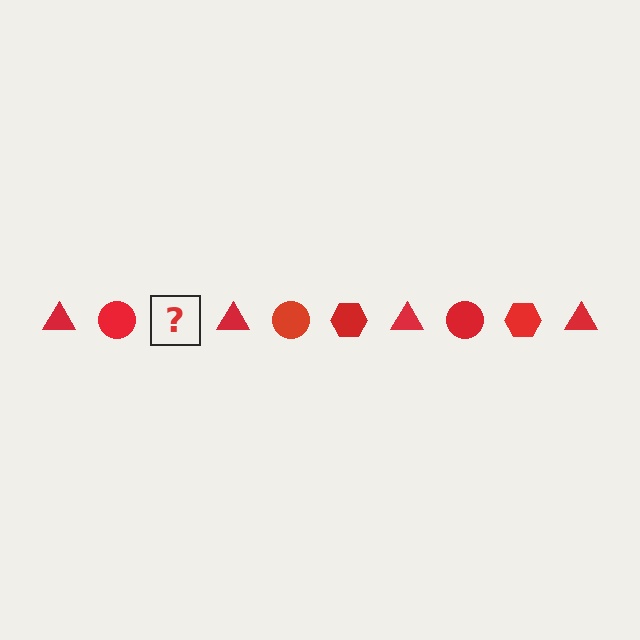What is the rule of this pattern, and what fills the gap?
The rule is that the pattern cycles through triangle, circle, hexagon shapes in red. The gap should be filled with a red hexagon.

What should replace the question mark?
The question mark should be replaced with a red hexagon.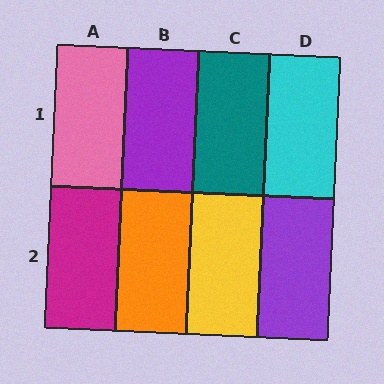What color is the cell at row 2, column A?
Magenta.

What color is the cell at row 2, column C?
Yellow.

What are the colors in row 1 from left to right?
Pink, purple, teal, cyan.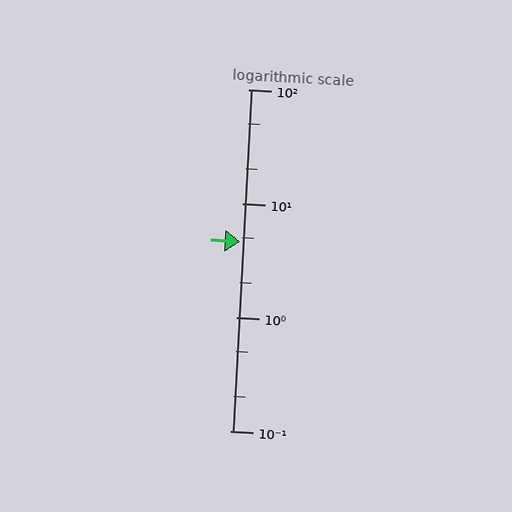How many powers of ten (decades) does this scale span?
The scale spans 3 decades, from 0.1 to 100.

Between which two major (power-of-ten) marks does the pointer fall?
The pointer is between 1 and 10.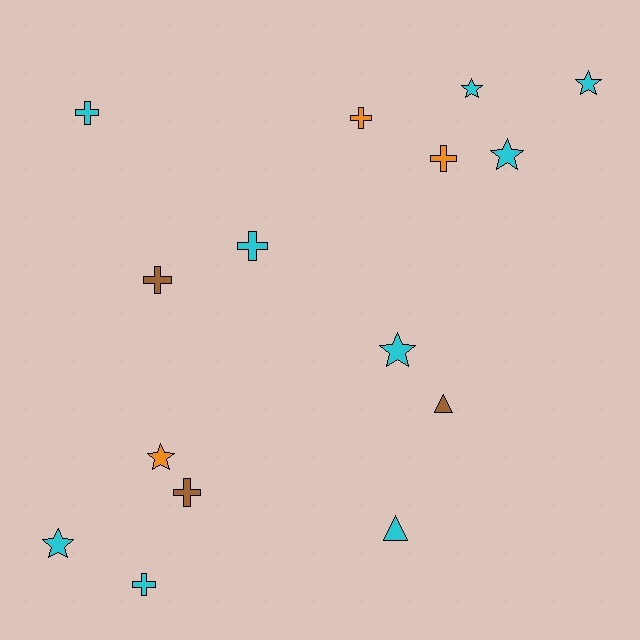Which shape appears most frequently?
Cross, with 7 objects.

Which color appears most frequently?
Cyan, with 9 objects.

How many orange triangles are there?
There are no orange triangles.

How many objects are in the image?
There are 15 objects.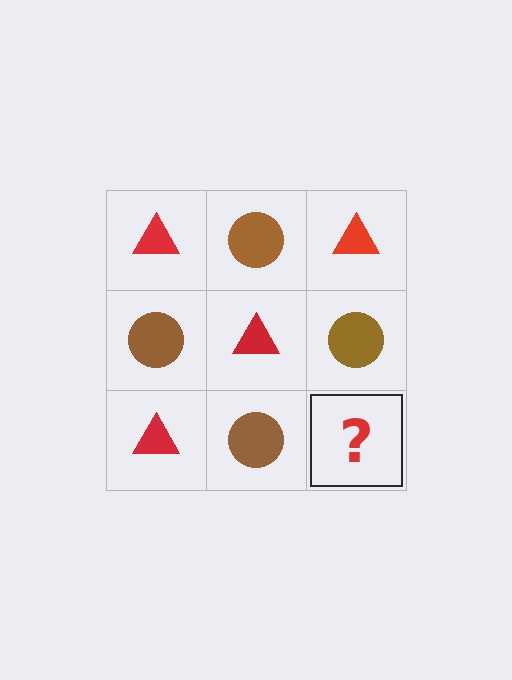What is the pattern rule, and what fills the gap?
The rule is that it alternates red triangle and brown circle in a checkerboard pattern. The gap should be filled with a red triangle.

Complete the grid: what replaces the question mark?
The question mark should be replaced with a red triangle.